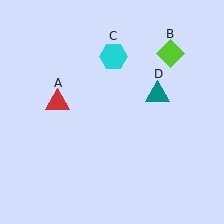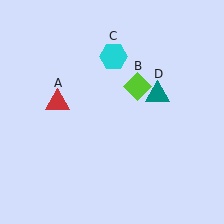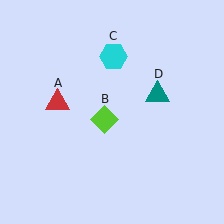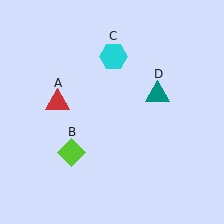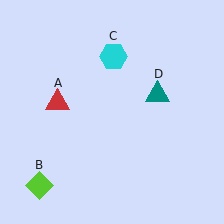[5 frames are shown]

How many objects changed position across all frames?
1 object changed position: lime diamond (object B).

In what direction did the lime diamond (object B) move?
The lime diamond (object B) moved down and to the left.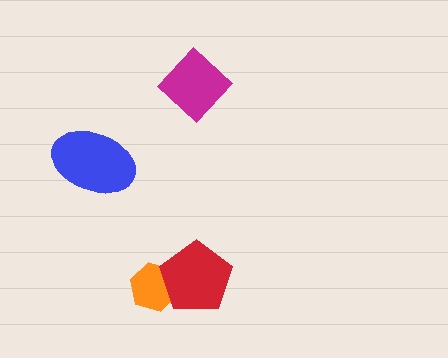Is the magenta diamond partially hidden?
No, no other shape covers it.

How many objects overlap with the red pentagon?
1 object overlaps with the red pentagon.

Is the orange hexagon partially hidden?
Yes, it is partially covered by another shape.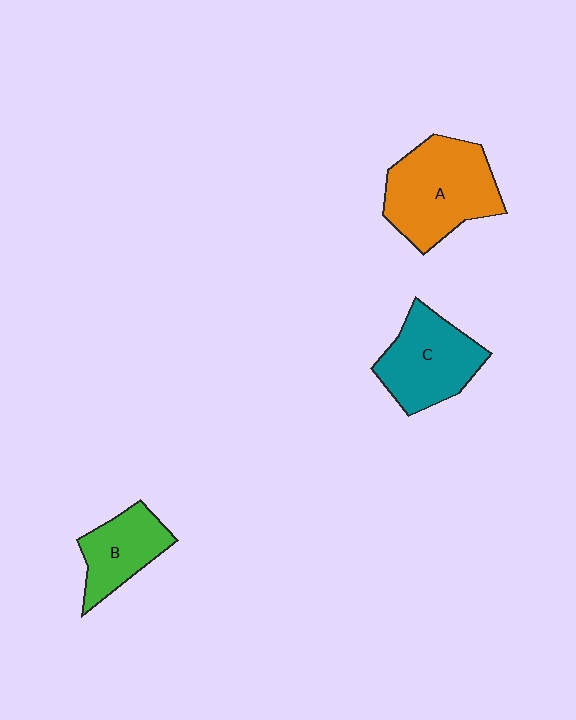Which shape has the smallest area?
Shape B (green).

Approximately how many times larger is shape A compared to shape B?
Approximately 1.7 times.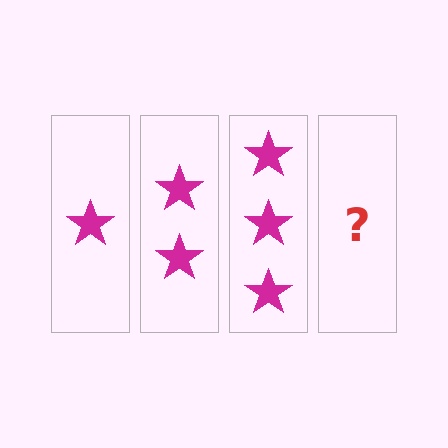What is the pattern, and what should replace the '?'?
The pattern is that each step adds one more star. The '?' should be 4 stars.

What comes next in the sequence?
The next element should be 4 stars.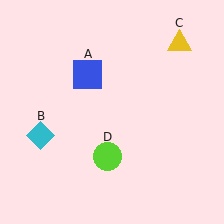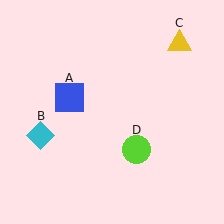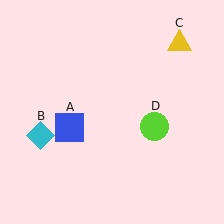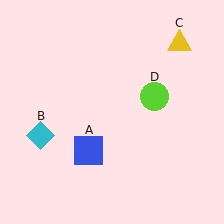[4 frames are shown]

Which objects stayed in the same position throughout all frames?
Cyan diamond (object B) and yellow triangle (object C) remained stationary.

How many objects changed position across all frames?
2 objects changed position: blue square (object A), lime circle (object D).